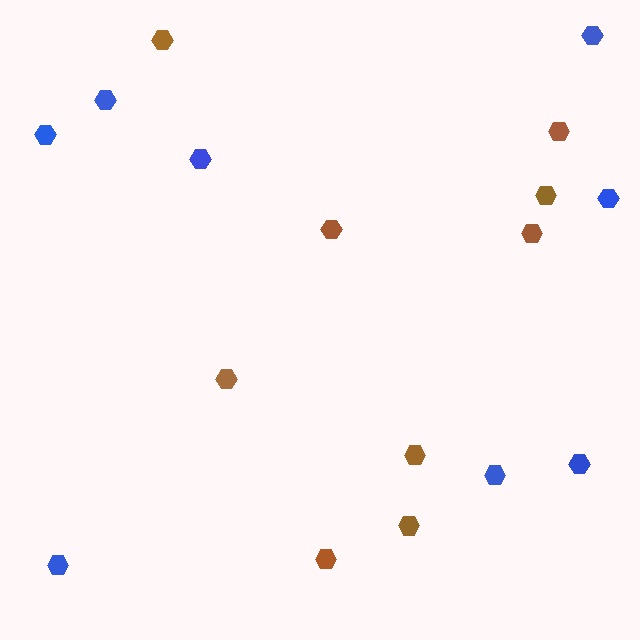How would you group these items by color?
There are 2 groups: one group of brown hexagons (9) and one group of blue hexagons (8).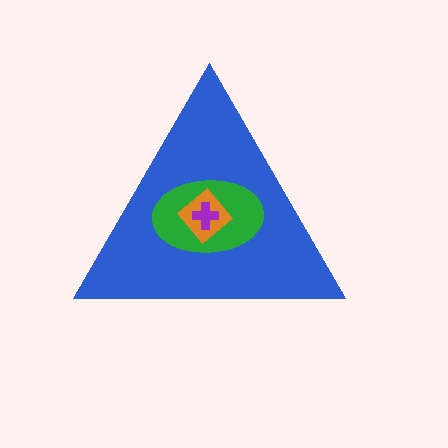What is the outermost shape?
The blue triangle.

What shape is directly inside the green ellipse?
The orange diamond.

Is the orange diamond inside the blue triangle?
Yes.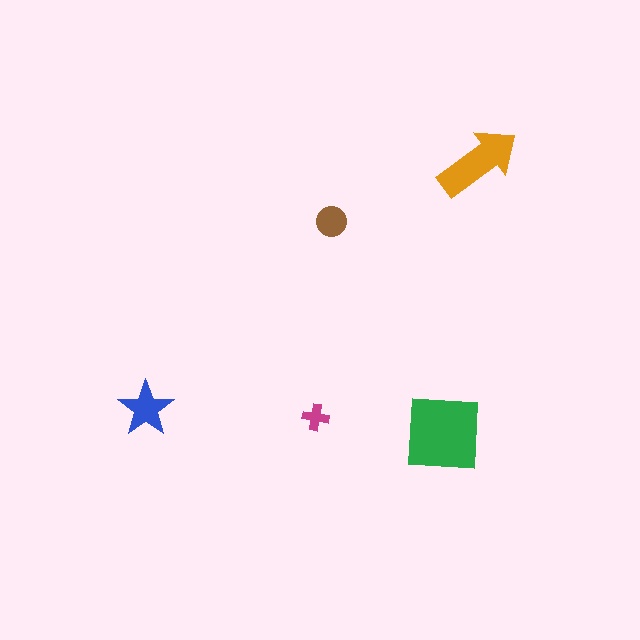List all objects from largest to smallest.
The green square, the orange arrow, the blue star, the brown circle, the magenta cross.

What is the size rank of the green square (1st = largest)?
1st.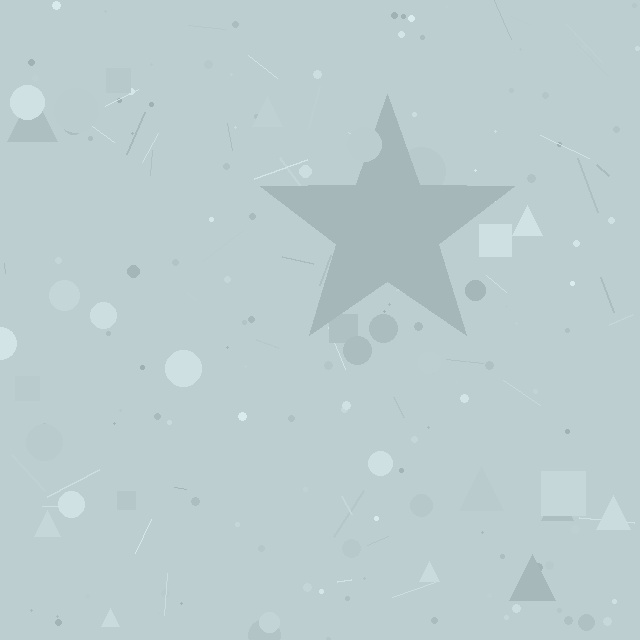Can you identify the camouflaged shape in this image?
The camouflaged shape is a star.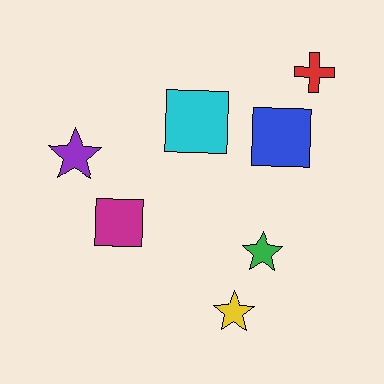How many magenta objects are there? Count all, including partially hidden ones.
There is 1 magenta object.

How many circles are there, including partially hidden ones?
There are no circles.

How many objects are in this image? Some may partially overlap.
There are 7 objects.